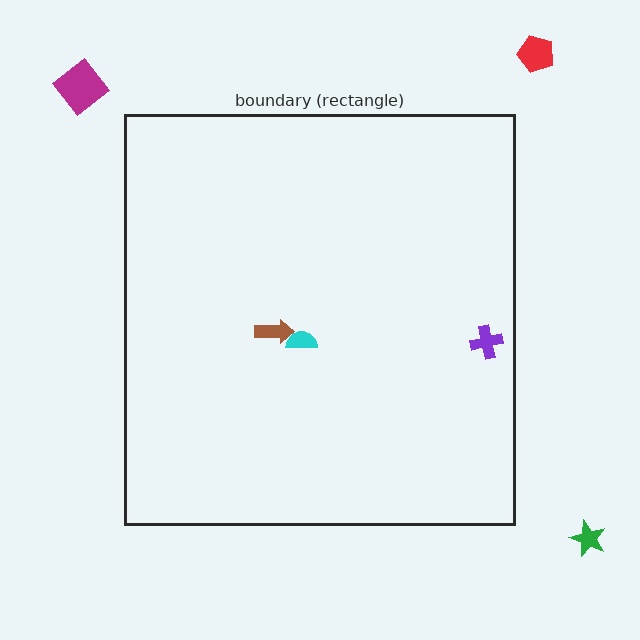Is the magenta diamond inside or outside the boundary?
Outside.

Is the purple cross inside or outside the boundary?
Inside.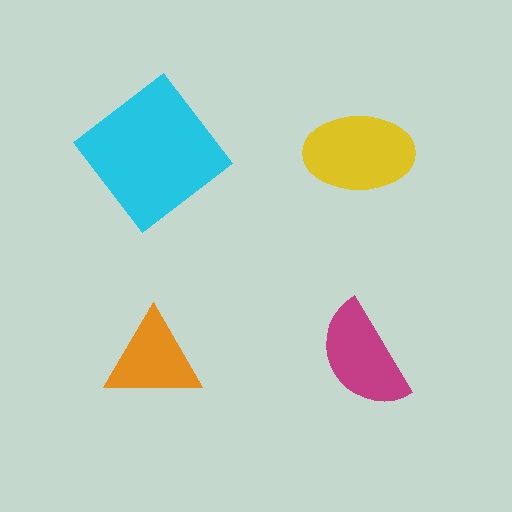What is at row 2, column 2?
A magenta semicircle.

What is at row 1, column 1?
A cyan diamond.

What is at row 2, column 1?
An orange triangle.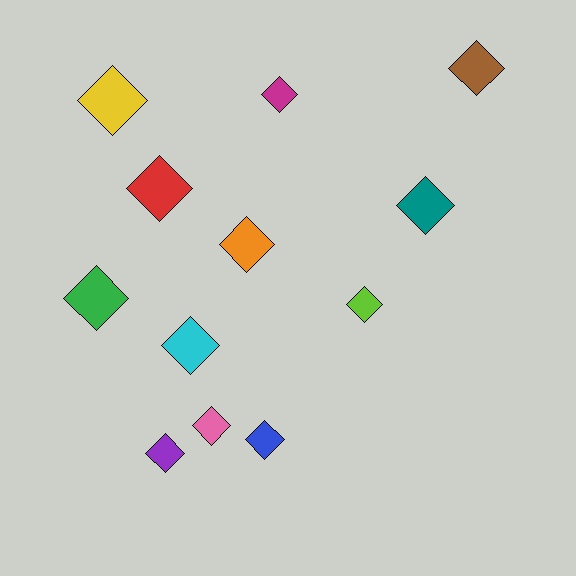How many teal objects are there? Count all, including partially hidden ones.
There is 1 teal object.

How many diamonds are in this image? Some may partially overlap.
There are 12 diamonds.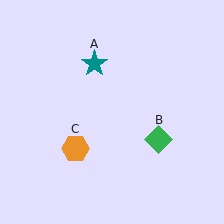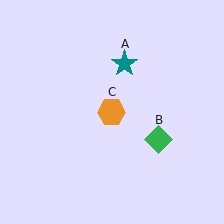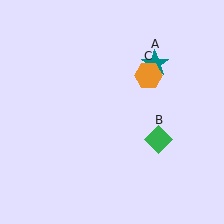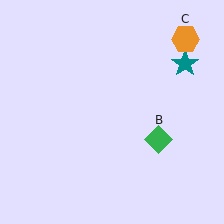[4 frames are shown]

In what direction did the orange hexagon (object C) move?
The orange hexagon (object C) moved up and to the right.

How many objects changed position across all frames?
2 objects changed position: teal star (object A), orange hexagon (object C).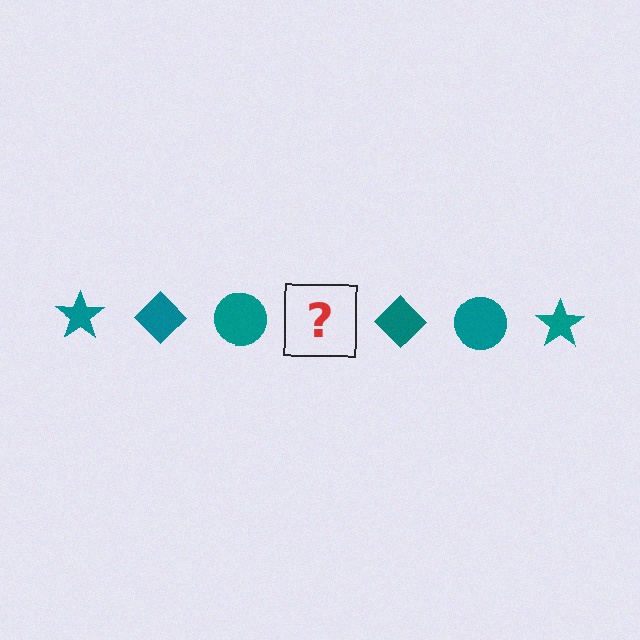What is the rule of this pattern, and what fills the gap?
The rule is that the pattern cycles through star, diamond, circle shapes in teal. The gap should be filled with a teal star.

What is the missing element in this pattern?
The missing element is a teal star.